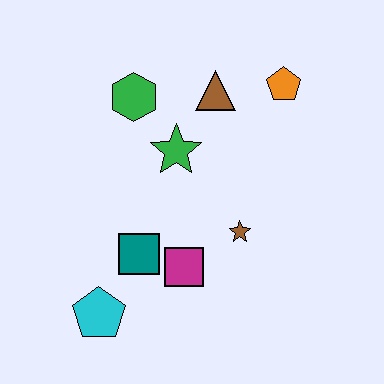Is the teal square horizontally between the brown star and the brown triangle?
No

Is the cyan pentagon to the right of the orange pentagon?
No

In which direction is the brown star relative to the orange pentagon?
The brown star is below the orange pentagon.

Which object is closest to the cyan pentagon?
The teal square is closest to the cyan pentagon.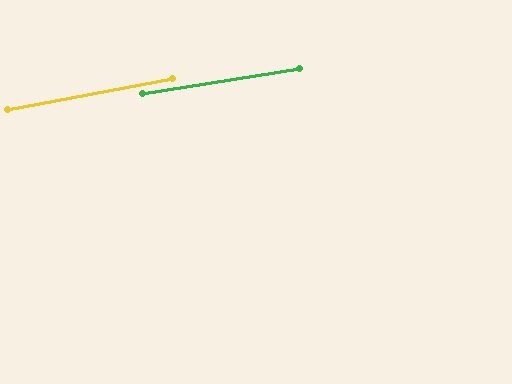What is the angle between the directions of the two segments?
Approximately 2 degrees.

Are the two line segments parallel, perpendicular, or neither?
Parallel — their directions differ by only 1.9°.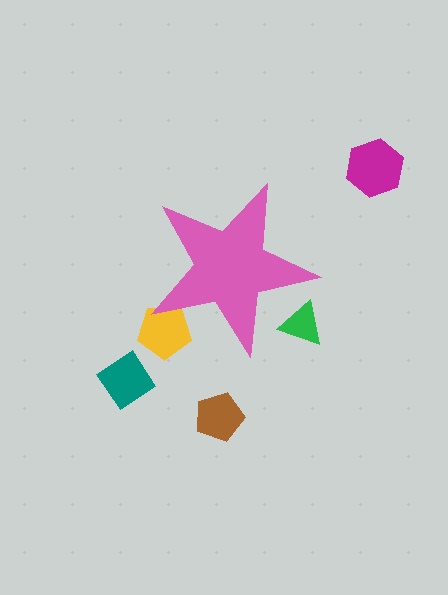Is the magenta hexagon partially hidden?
No, the magenta hexagon is fully visible.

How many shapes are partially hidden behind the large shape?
2 shapes are partially hidden.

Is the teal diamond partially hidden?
No, the teal diamond is fully visible.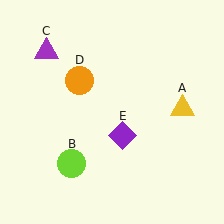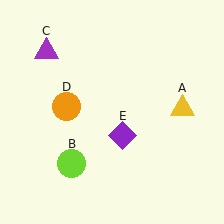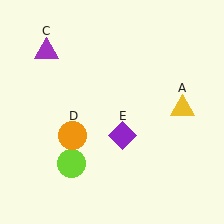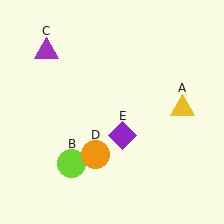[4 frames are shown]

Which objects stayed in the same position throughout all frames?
Yellow triangle (object A) and lime circle (object B) and purple triangle (object C) and purple diamond (object E) remained stationary.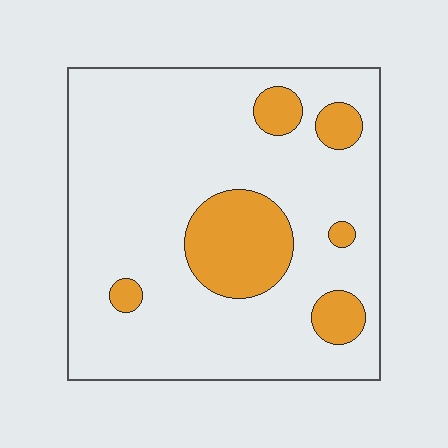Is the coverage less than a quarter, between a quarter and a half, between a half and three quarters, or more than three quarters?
Less than a quarter.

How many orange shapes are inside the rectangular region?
6.